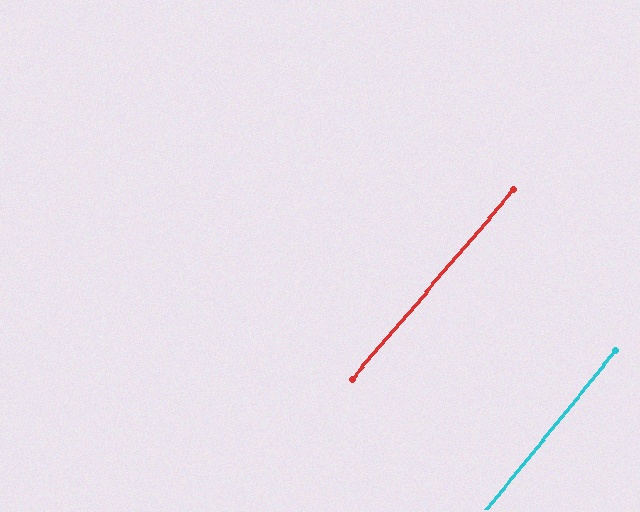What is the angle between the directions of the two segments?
Approximately 1 degree.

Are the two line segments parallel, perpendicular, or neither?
Parallel — their directions differ by only 1.1°.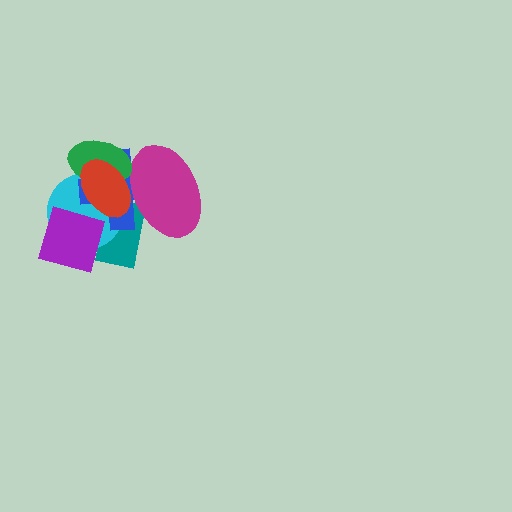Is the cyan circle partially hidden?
Yes, it is partially covered by another shape.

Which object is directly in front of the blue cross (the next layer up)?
The magenta ellipse is directly in front of the blue cross.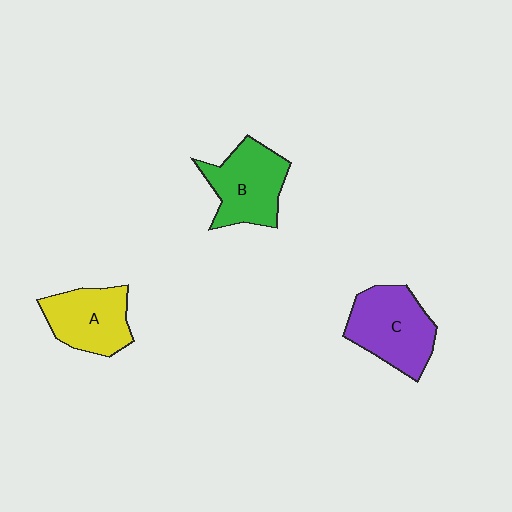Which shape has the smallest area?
Shape A (yellow).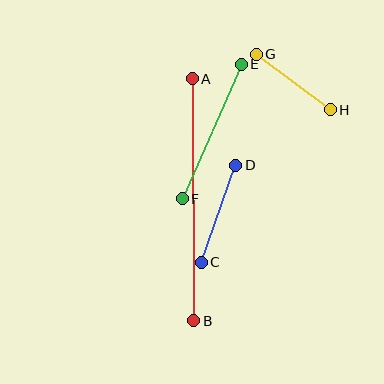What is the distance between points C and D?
The distance is approximately 103 pixels.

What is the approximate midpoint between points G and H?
The midpoint is at approximately (293, 82) pixels.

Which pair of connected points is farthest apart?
Points A and B are farthest apart.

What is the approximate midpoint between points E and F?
The midpoint is at approximately (212, 131) pixels.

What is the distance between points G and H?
The distance is approximately 93 pixels.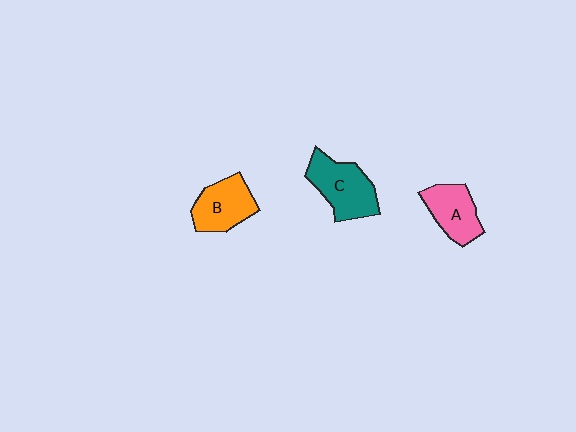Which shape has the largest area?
Shape C (teal).